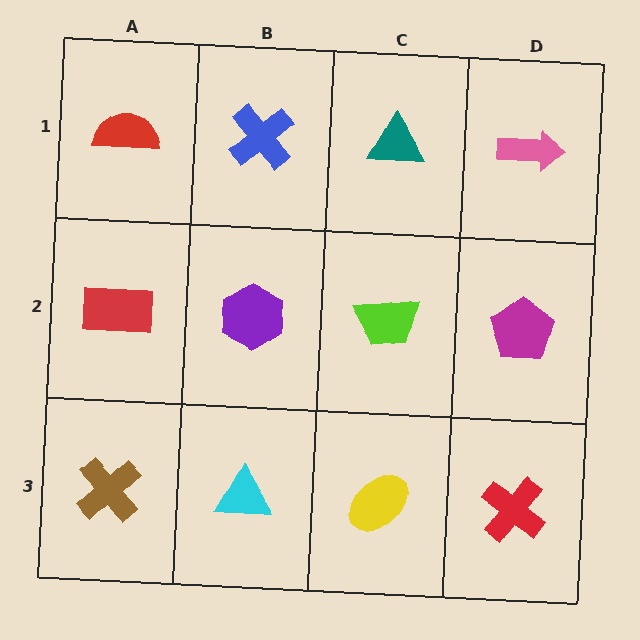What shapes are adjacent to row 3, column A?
A red rectangle (row 2, column A), a cyan triangle (row 3, column B).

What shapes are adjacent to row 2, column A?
A red semicircle (row 1, column A), a brown cross (row 3, column A), a purple hexagon (row 2, column B).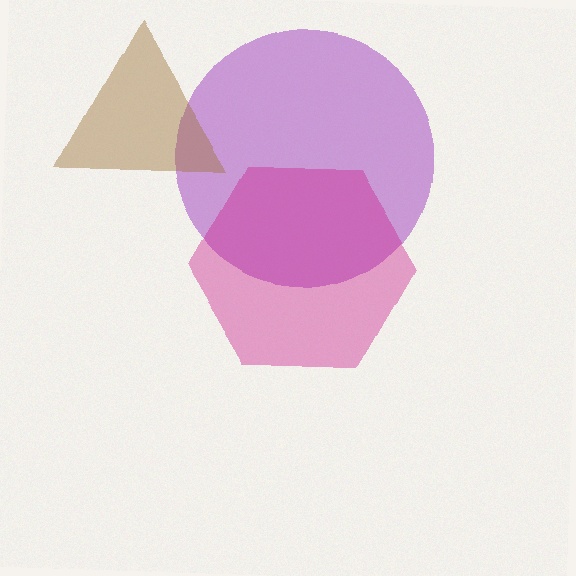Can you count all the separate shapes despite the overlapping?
Yes, there are 3 separate shapes.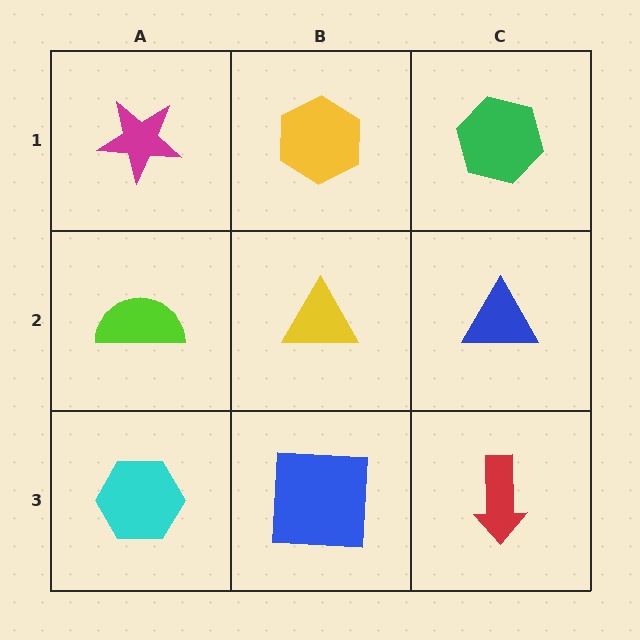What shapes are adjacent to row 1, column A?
A lime semicircle (row 2, column A), a yellow hexagon (row 1, column B).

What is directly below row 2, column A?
A cyan hexagon.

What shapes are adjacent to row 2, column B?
A yellow hexagon (row 1, column B), a blue square (row 3, column B), a lime semicircle (row 2, column A), a blue triangle (row 2, column C).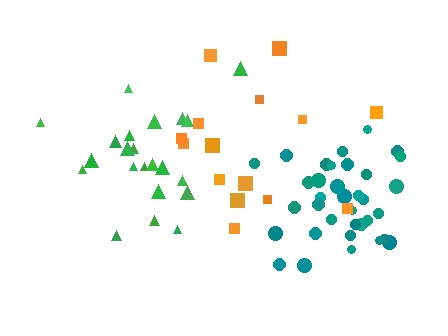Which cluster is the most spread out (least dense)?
Orange.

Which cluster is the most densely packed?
Teal.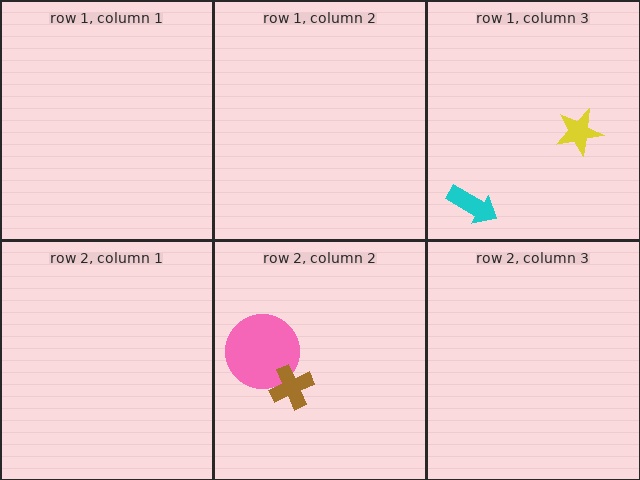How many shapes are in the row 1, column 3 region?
2.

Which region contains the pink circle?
The row 2, column 2 region.